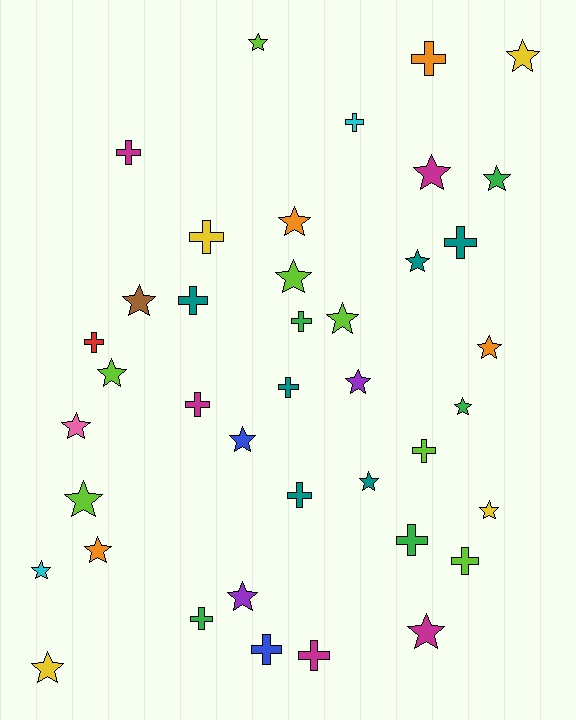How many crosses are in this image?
There are 17 crosses.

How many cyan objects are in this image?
There are 2 cyan objects.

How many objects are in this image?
There are 40 objects.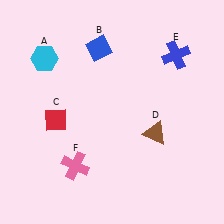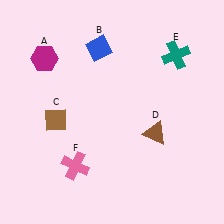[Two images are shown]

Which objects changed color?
A changed from cyan to magenta. C changed from red to brown. E changed from blue to teal.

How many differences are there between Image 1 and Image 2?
There are 3 differences between the two images.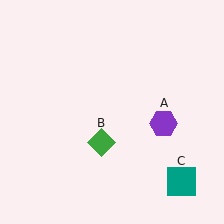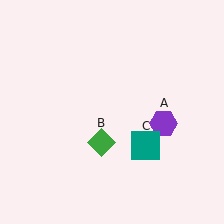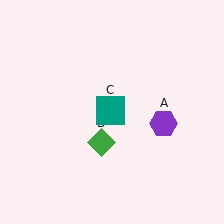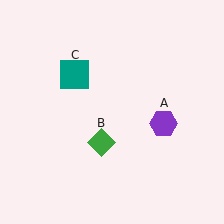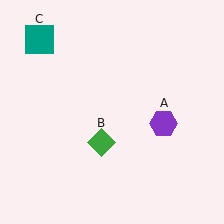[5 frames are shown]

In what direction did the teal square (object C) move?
The teal square (object C) moved up and to the left.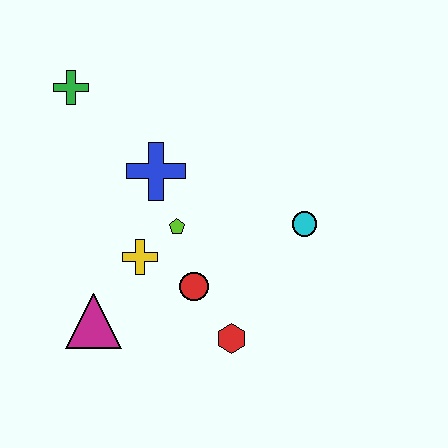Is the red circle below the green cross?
Yes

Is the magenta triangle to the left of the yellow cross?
Yes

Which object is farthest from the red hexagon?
The green cross is farthest from the red hexagon.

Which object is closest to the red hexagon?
The red circle is closest to the red hexagon.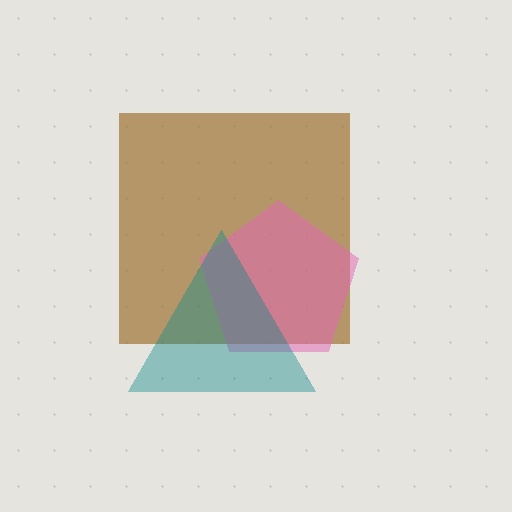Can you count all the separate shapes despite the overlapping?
Yes, there are 3 separate shapes.